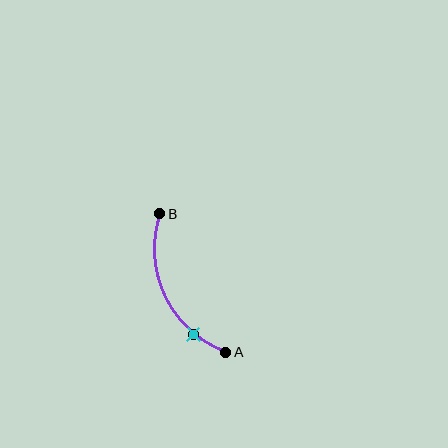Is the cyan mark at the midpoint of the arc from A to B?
No. The cyan mark lies on the arc but is closer to endpoint A. The arc midpoint would be at the point on the curve equidistant along the arc from both A and B.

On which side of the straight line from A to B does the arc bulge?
The arc bulges to the left of the straight line connecting A and B.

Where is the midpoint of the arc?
The arc midpoint is the point on the curve farthest from the straight line joining A and B. It sits to the left of that line.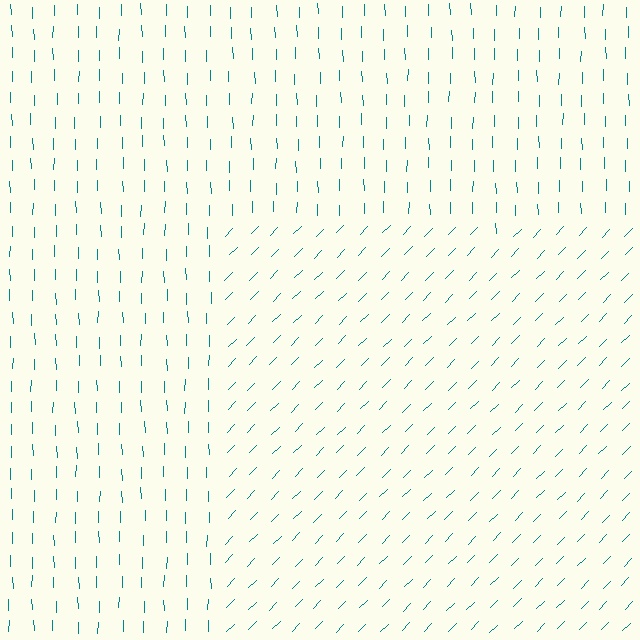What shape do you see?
I see a rectangle.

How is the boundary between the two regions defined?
The boundary is defined purely by a change in line orientation (approximately 45 degrees difference). All lines are the same color and thickness.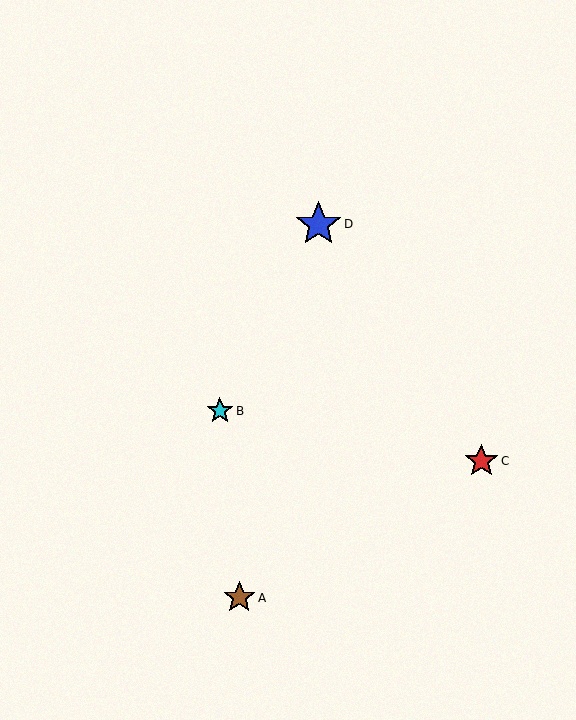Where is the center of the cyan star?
The center of the cyan star is at (220, 411).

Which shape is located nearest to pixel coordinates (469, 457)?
The red star (labeled C) at (481, 461) is nearest to that location.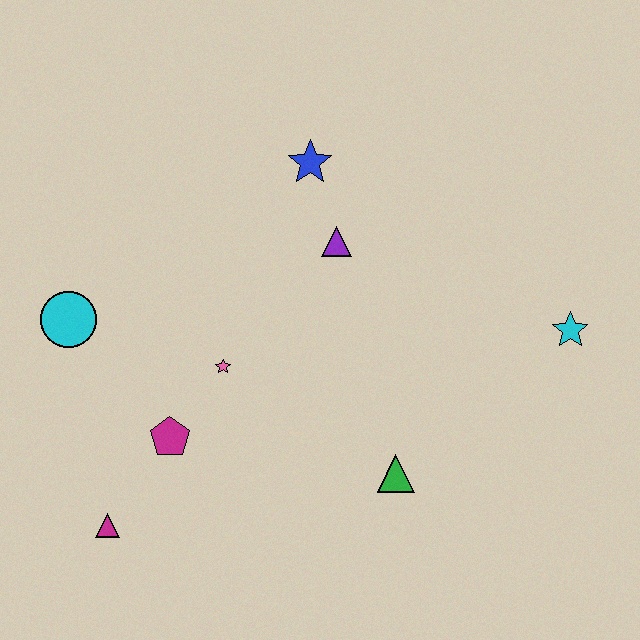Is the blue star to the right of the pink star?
Yes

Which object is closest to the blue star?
The purple triangle is closest to the blue star.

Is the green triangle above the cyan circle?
No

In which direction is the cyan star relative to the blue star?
The cyan star is to the right of the blue star.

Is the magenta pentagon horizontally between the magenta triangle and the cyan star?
Yes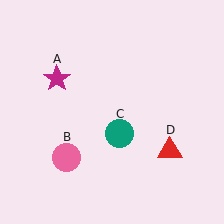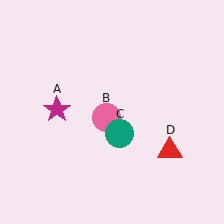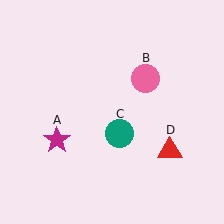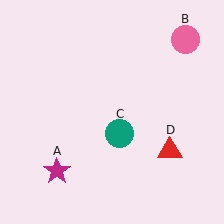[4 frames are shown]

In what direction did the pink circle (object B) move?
The pink circle (object B) moved up and to the right.